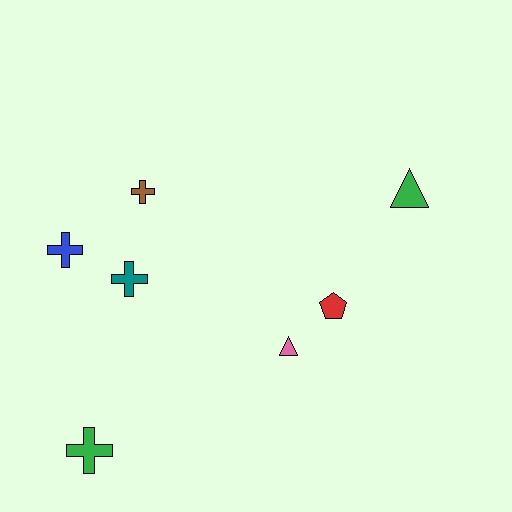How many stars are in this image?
There are no stars.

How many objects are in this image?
There are 7 objects.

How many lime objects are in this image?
There are no lime objects.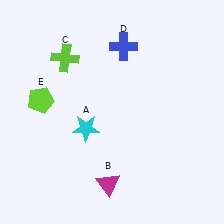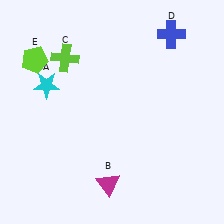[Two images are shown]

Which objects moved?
The objects that moved are: the cyan star (A), the blue cross (D), the lime pentagon (E).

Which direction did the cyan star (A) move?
The cyan star (A) moved up.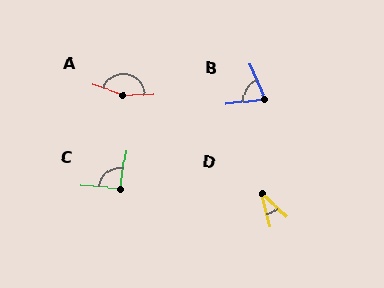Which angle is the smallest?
D, at approximately 34 degrees.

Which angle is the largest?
A, at approximately 158 degrees.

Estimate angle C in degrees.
Approximately 94 degrees.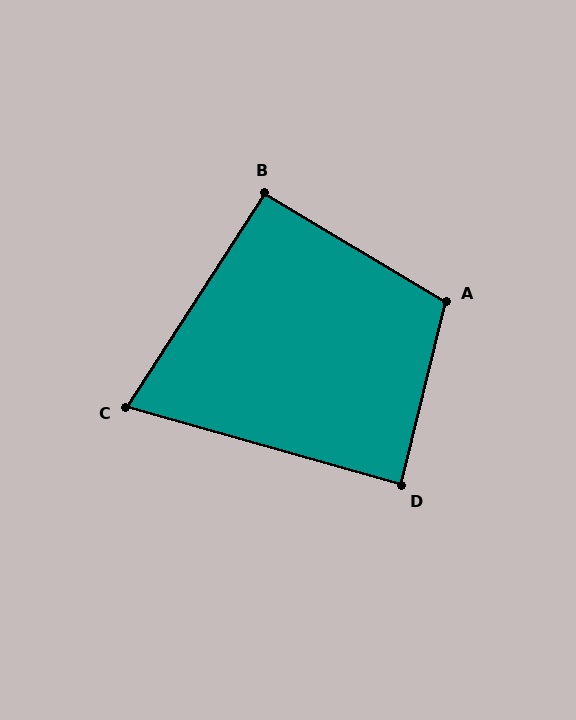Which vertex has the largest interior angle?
A, at approximately 107 degrees.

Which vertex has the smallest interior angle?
C, at approximately 73 degrees.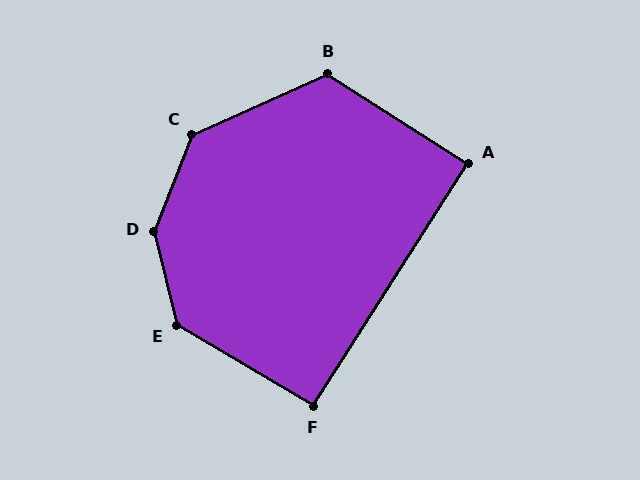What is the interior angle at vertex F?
Approximately 92 degrees (approximately right).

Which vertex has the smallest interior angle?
A, at approximately 90 degrees.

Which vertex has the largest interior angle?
D, at approximately 145 degrees.